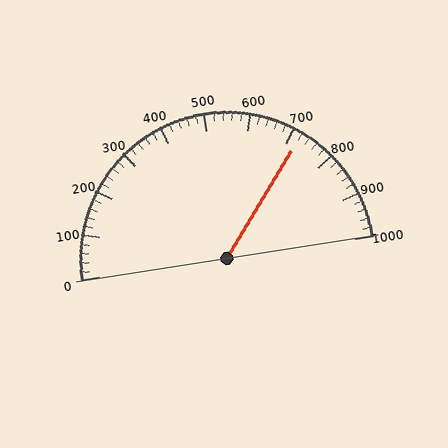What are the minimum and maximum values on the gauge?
The gauge ranges from 0 to 1000.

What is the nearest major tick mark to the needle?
The nearest major tick mark is 700.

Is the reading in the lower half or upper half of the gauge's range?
The reading is in the upper half of the range (0 to 1000).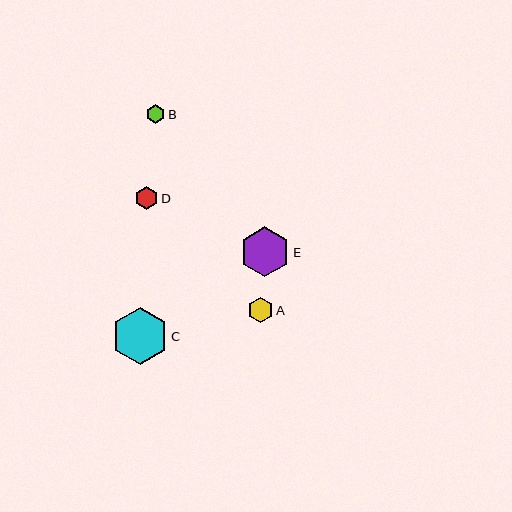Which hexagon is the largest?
Hexagon C is the largest with a size of approximately 57 pixels.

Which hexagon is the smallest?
Hexagon B is the smallest with a size of approximately 18 pixels.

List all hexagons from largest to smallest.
From largest to smallest: C, E, A, D, B.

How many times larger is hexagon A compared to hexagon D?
Hexagon A is approximately 1.1 times the size of hexagon D.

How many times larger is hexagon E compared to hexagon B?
Hexagon E is approximately 2.7 times the size of hexagon B.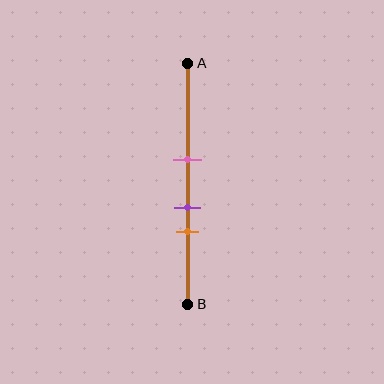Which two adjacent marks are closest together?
The purple and orange marks are the closest adjacent pair.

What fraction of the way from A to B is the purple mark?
The purple mark is approximately 60% (0.6) of the way from A to B.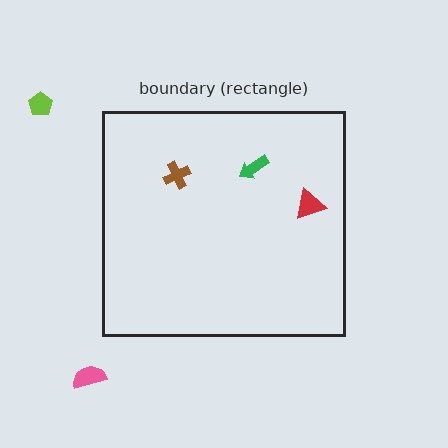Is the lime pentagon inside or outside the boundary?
Outside.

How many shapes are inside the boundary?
3 inside, 2 outside.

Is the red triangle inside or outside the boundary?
Inside.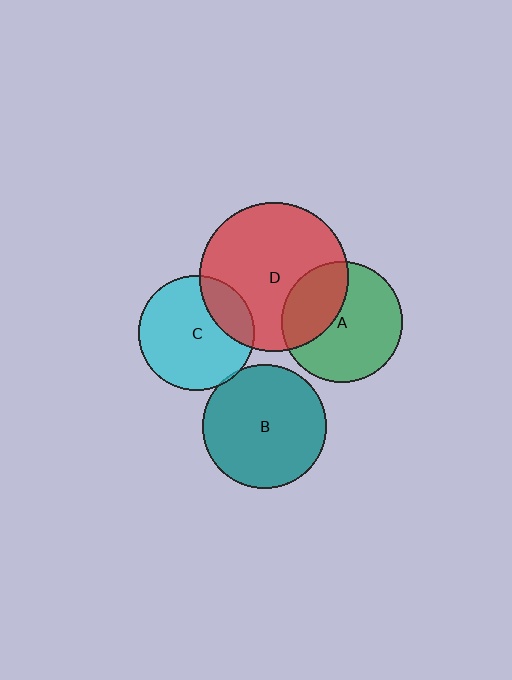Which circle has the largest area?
Circle D (red).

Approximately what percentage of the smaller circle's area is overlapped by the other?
Approximately 5%.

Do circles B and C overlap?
Yes.